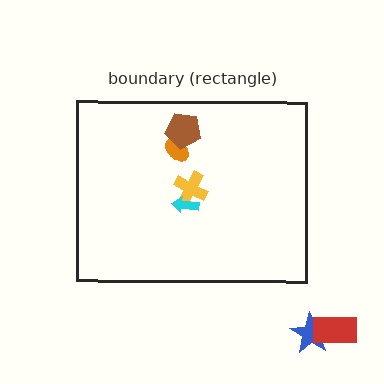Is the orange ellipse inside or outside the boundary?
Inside.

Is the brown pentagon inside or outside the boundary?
Inside.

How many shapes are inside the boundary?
4 inside, 2 outside.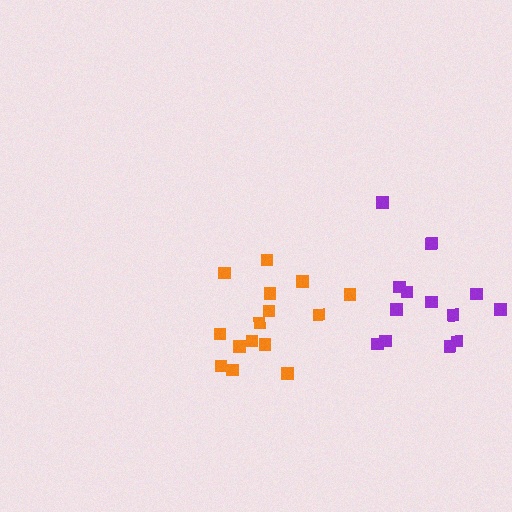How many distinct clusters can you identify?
There are 2 distinct clusters.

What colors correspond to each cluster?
The clusters are colored: orange, purple.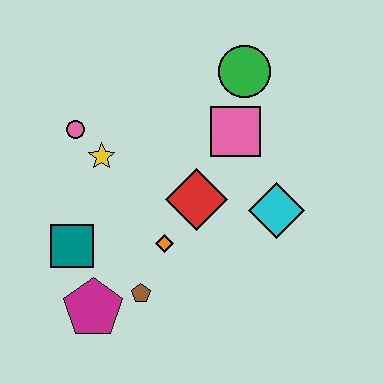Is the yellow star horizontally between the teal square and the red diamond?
Yes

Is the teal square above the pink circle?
No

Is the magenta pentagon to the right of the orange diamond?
No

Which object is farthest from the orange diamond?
The green circle is farthest from the orange diamond.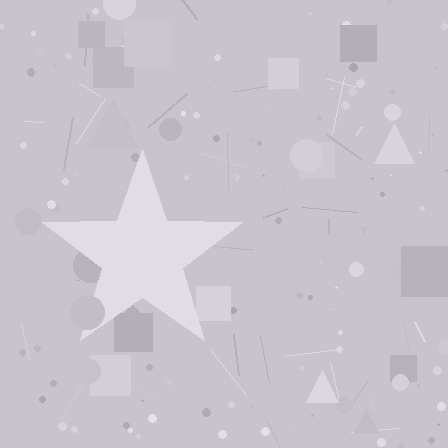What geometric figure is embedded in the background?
A star is embedded in the background.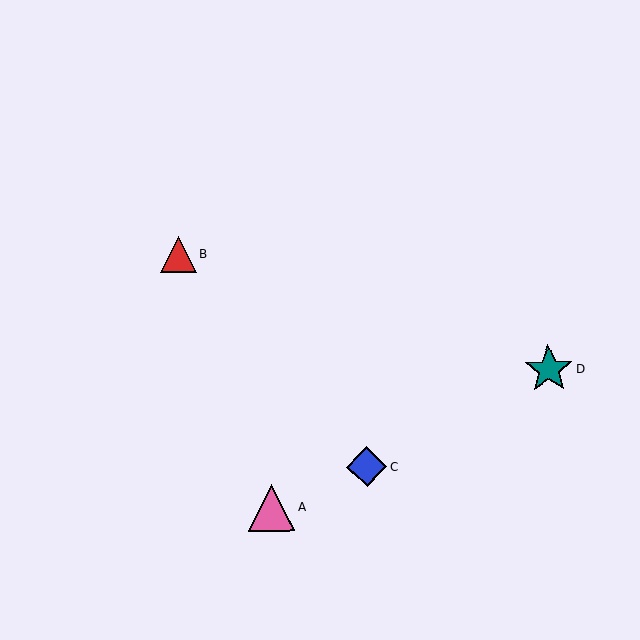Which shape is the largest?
The teal star (labeled D) is the largest.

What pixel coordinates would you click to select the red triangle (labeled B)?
Click at (178, 255) to select the red triangle B.